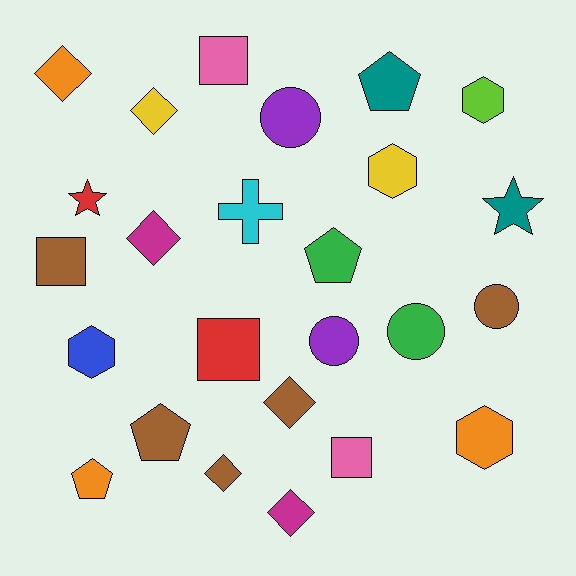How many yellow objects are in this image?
There are 2 yellow objects.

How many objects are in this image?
There are 25 objects.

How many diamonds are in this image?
There are 6 diamonds.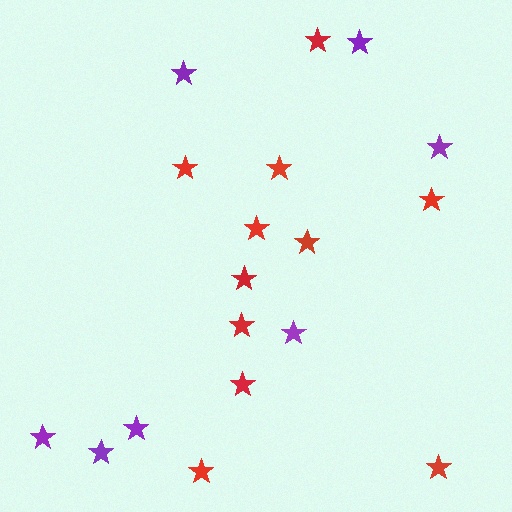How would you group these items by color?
There are 2 groups: one group of red stars (11) and one group of purple stars (7).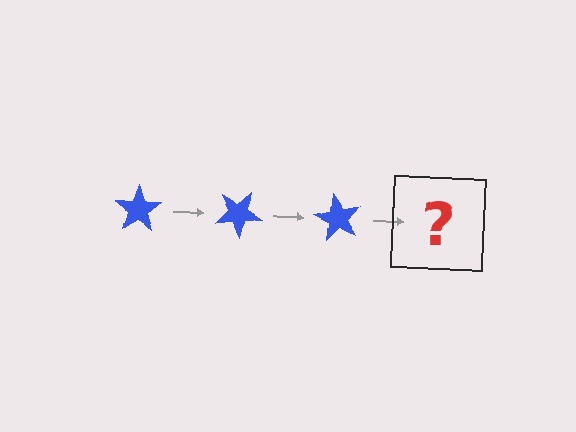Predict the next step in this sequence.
The next step is a blue star rotated 90 degrees.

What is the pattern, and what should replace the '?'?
The pattern is that the star rotates 30 degrees each step. The '?' should be a blue star rotated 90 degrees.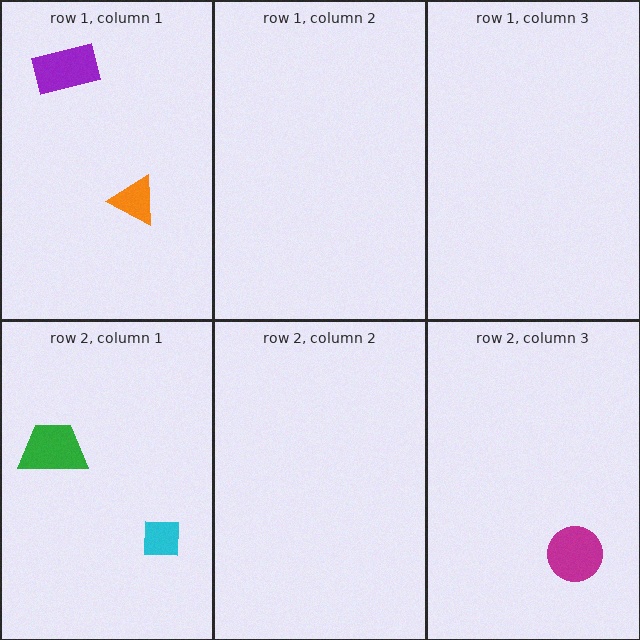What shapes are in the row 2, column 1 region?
The cyan square, the green trapezoid.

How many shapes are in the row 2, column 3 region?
1.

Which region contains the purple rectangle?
The row 1, column 1 region.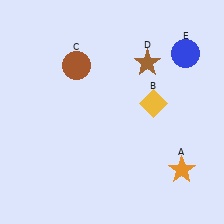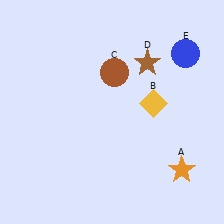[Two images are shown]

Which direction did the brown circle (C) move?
The brown circle (C) moved right.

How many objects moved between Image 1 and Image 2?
1 object moved between the two images.